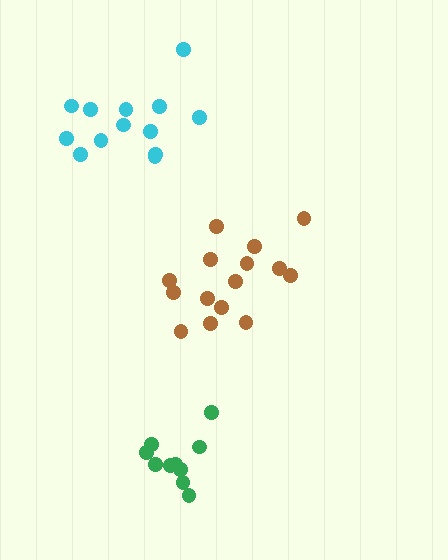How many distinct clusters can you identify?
There are 3 distinct clusters.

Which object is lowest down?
The green cluster is bottommost.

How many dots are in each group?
Group 1: 10 dots, Group 2: 15 dots, Group 3: 13 dots (38 total).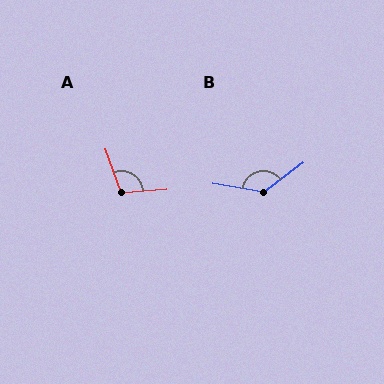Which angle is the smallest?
A, at approximately 105 degrees.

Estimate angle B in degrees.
Approximately 134 degrees.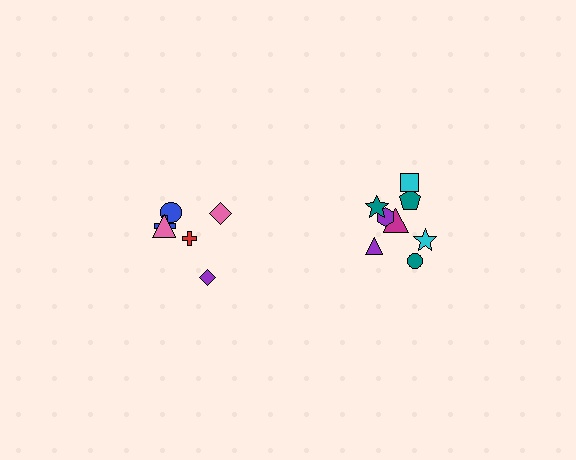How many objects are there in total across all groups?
There are 14 objects.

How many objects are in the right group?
There are 8 objects.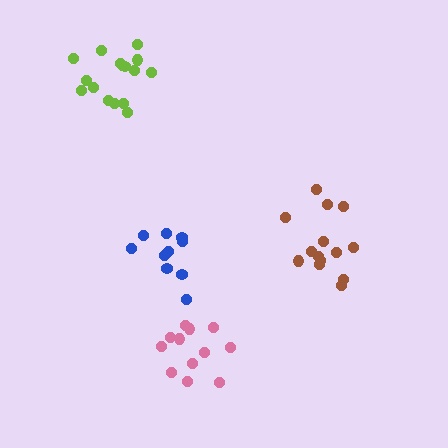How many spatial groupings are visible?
There are 4 spatial groupings.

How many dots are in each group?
Group 1: 14 dots, Group 2: 10 dots, Group 3: 16 dots, Group 4: 12 dots (52 total).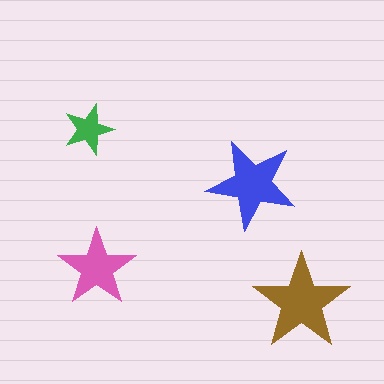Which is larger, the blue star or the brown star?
The brown one.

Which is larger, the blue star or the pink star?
The blue one.